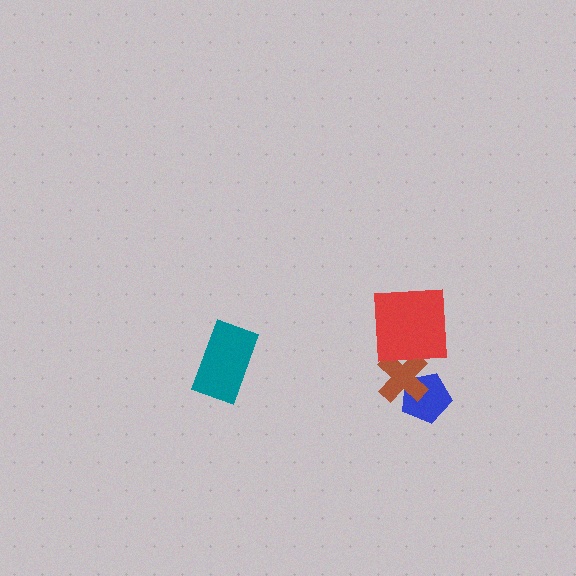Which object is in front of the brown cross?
The red square is in front of the brown cross.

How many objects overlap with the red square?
1 object overlaps with the red square.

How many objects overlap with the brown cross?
2 objects overlap with the brown cross.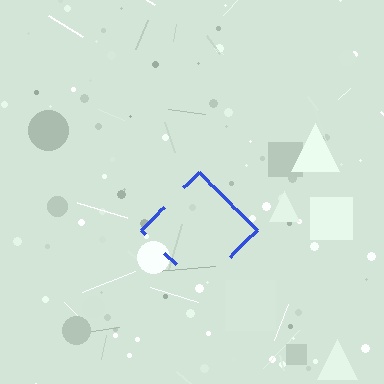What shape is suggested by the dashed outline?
The dashed outline suggests a diamond.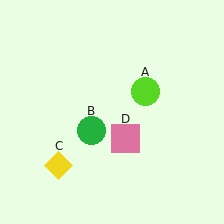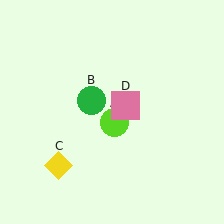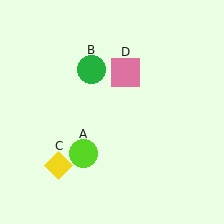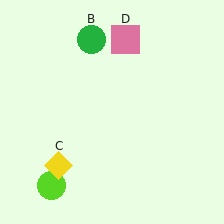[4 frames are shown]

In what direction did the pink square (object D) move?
The pink square (object D) moved up.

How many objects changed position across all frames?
3 objects changed position: lime circle (object A), green circle (object B), pink square (object D).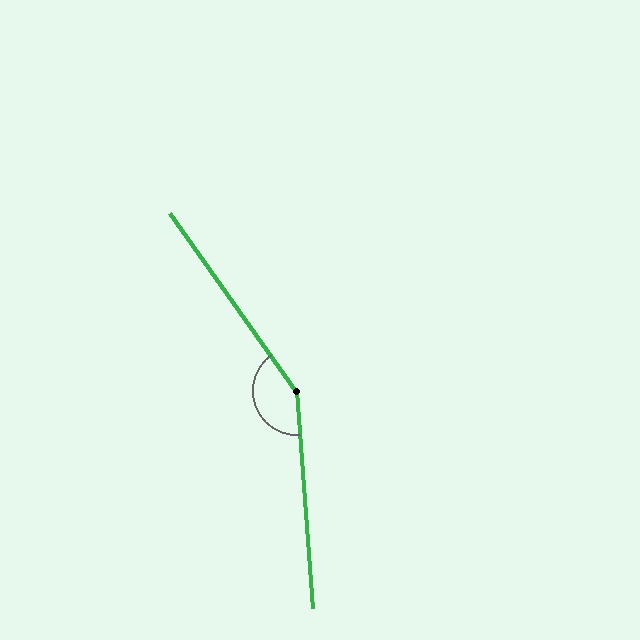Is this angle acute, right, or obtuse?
It is obtuse.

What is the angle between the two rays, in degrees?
Approximately 149 degrees.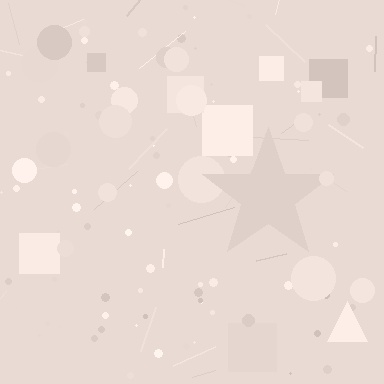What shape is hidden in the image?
A star is hidden in the image.